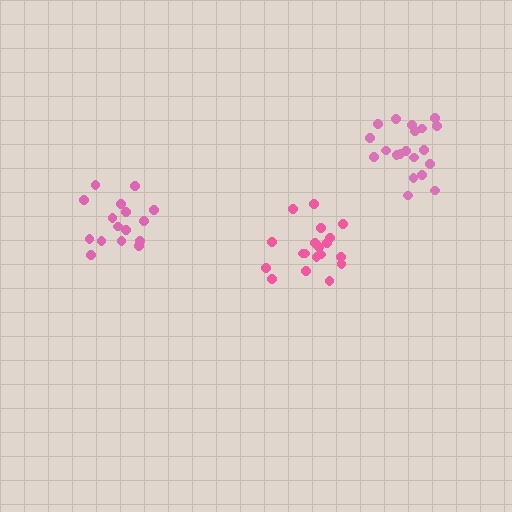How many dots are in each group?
Group 1: 20 dots, Group 2: 16 dots, Group 3: 19 dots (55 total).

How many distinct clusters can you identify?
There are 3 distinct clusters.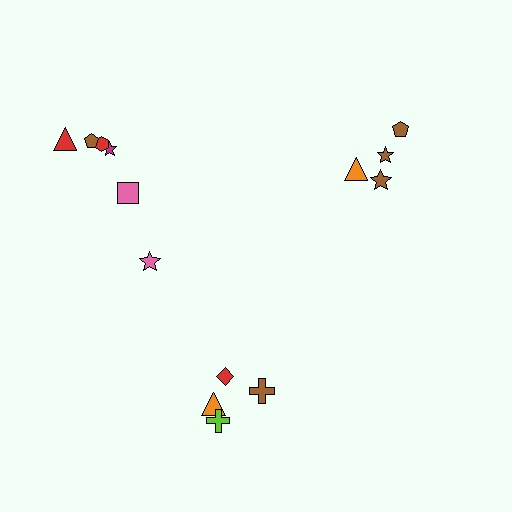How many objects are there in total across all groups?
There are 14 objects.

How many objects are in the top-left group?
There are 6 objects.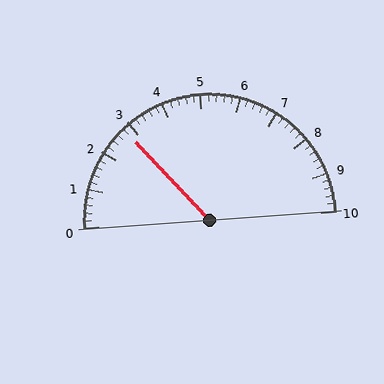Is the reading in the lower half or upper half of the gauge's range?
The reading is in the lower half of the range (0 to 10).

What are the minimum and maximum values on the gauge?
The gauge ranges from 0 to 10.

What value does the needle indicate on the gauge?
The needle indicates approximately 2.8.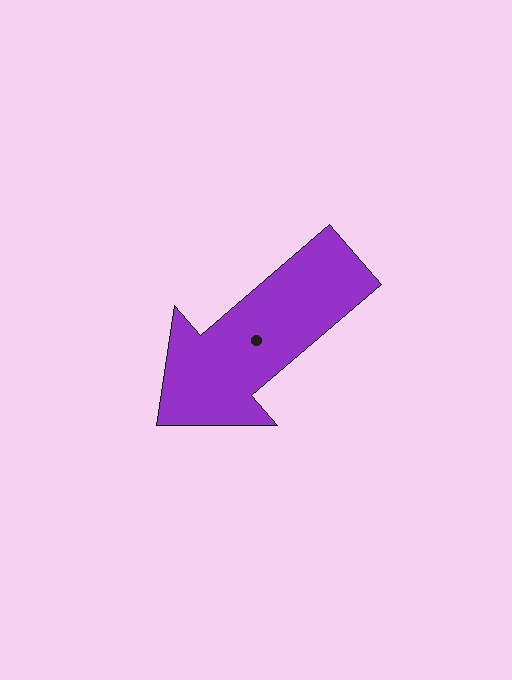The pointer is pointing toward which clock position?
Roughly 8 o'clock.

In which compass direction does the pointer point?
Southwest.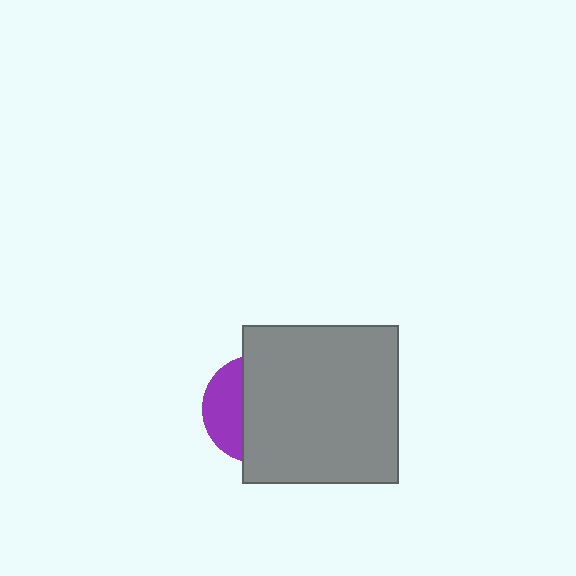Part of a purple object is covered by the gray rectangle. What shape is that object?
It is a circle.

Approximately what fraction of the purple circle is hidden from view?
Roughly 67% of the purple circle is hidden behind the gray rectangle.